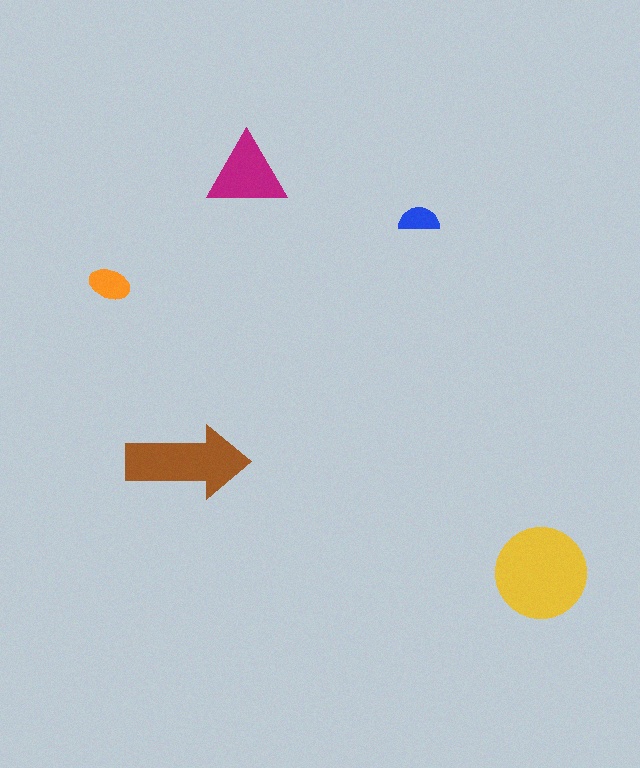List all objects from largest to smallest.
The yellow circle, the brown arrow, the magenta triangle, the orange ellipse, the blue semicircle.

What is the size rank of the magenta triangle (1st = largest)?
3rd.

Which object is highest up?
The magenta triangle is topmost.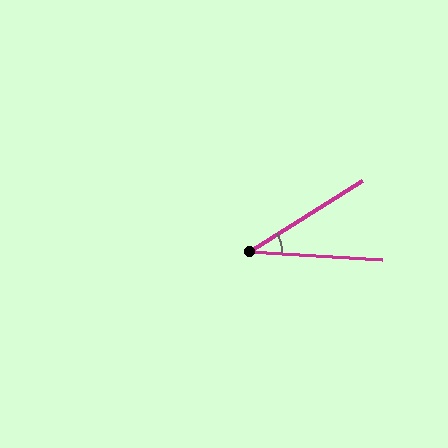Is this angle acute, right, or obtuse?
It is acute.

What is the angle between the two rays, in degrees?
Approximately 36 degrees.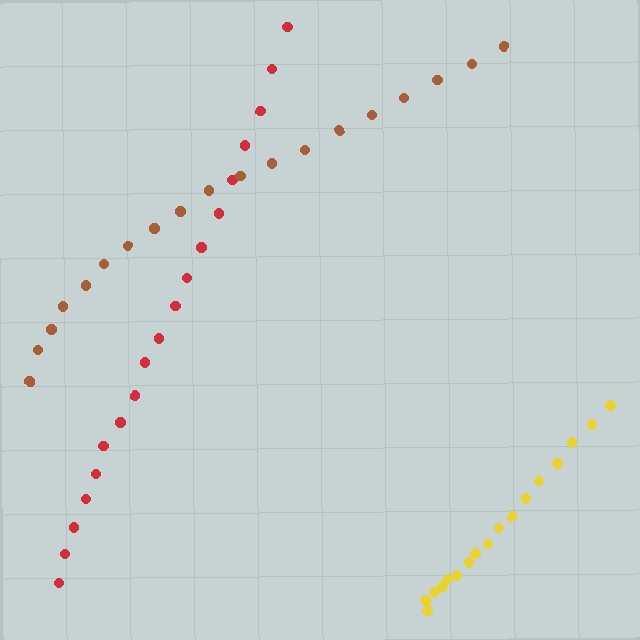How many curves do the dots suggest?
There are 3 distinct paths.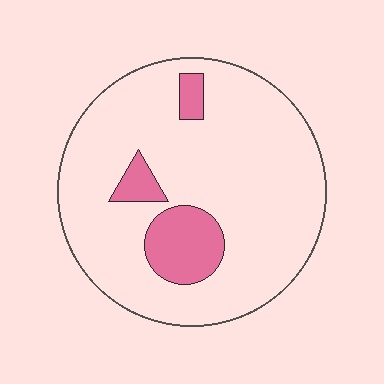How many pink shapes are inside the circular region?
3.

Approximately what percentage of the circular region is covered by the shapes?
Approximately 15%.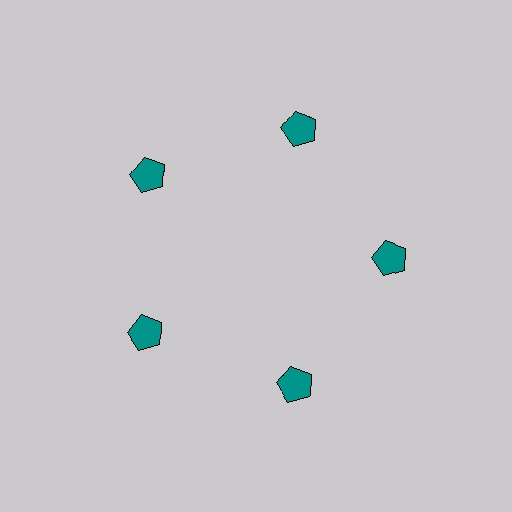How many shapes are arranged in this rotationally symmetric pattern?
There are 5 shapes, arranged in 5 groups of 1.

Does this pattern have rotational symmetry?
Yes, this pattern has 5-fold rotational symmetry. It looks the same after rotating 72 degrees around the center.